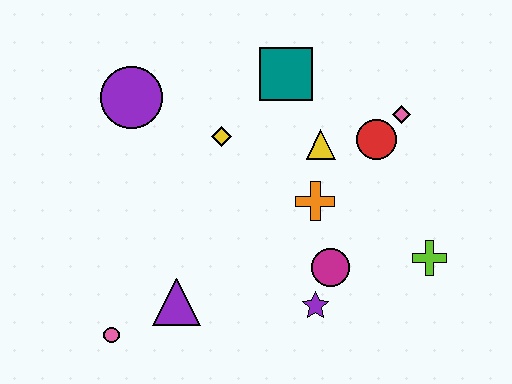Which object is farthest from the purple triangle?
The pink diamond is farthest from the purple triangle.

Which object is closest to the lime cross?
The magenta circle is closest to the lime cross.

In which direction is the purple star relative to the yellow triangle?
The purple star is below the yellow triangle.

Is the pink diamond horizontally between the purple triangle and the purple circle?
No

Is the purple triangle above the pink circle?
Yes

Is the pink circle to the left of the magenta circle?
Yes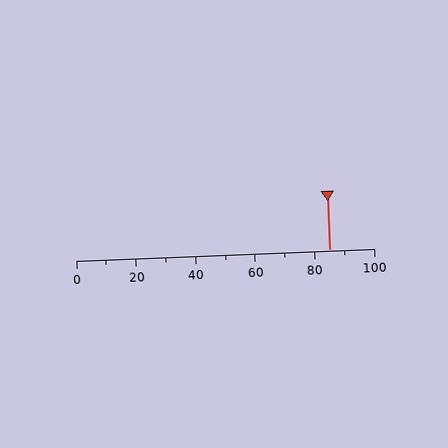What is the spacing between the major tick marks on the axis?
The major ticks are spaced 20 apart.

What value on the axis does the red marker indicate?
The marker indicates approximately 85.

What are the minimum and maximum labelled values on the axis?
The axis runs from 0 to 100.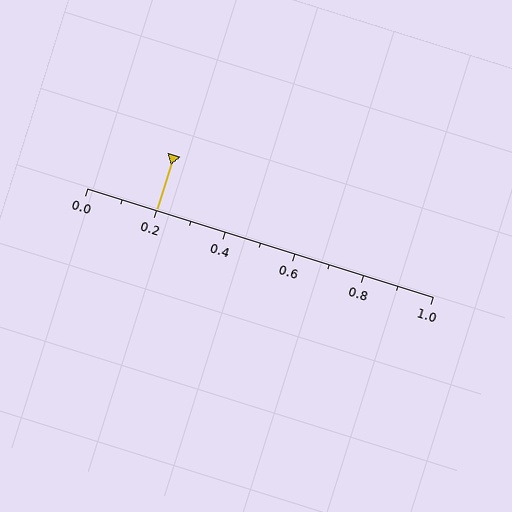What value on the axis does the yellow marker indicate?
The marker indicates approximately 0.2.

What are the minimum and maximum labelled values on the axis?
The axis runs from 0.0 to 1.0.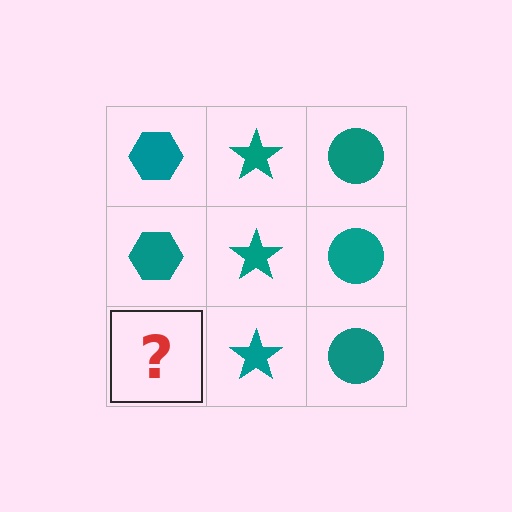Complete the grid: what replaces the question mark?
The question mark should be replaced with a teal hexagon.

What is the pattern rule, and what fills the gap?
The rule is that each column has a consistent shape. The gap should be filled with a teal hexagon.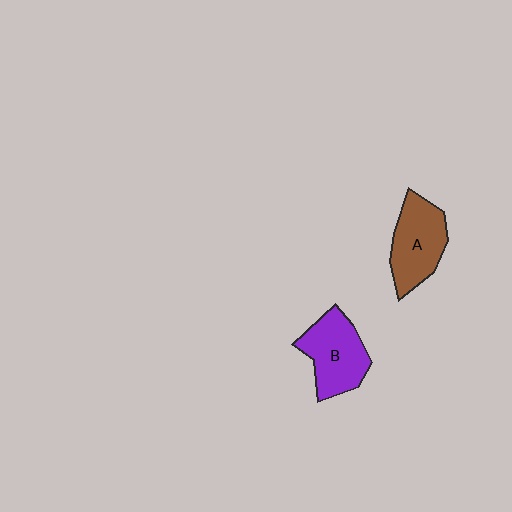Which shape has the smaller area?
Shape B (purple).